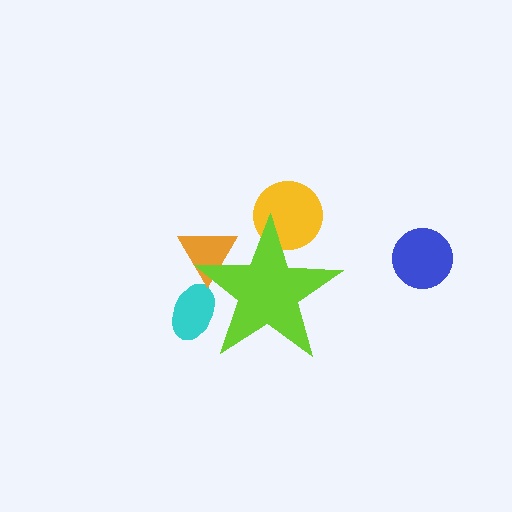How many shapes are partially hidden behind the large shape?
3 shapes are partially hidden.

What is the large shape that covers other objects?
A lime star.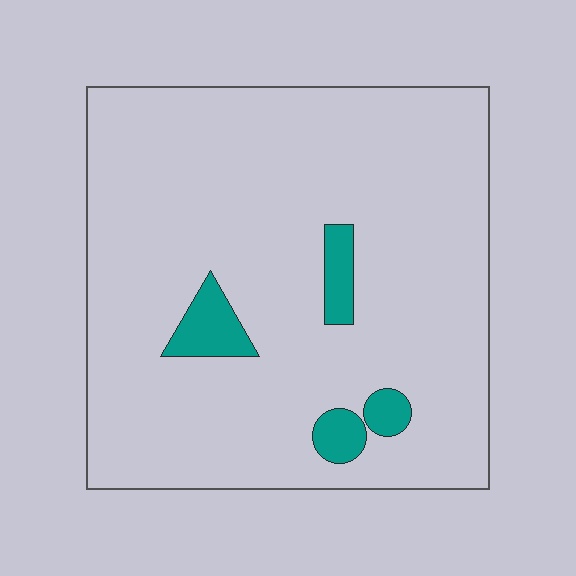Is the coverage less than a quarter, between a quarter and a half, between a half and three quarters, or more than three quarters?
Less than a quarter.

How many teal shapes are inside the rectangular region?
4.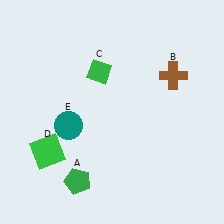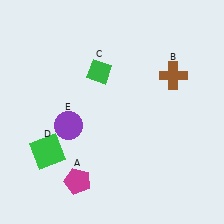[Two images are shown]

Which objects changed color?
A changed from green to magenta. E changed from teal to purple.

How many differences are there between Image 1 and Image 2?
There are 2 differences between the two images.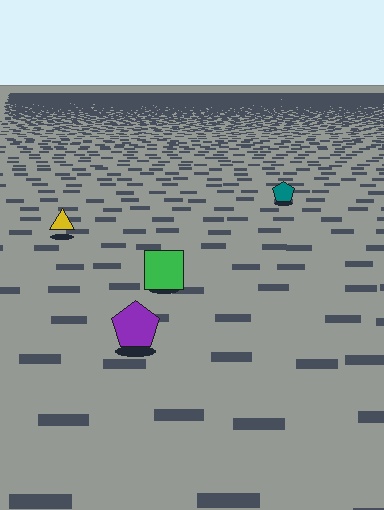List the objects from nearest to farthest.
From nearest to farthest: the purple pentagon, the green square, the yellow triangle, the teal pentagon.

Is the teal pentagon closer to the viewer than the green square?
No. The green square is closer — you can tell from the texture gradient: the ground texture is coarser near it.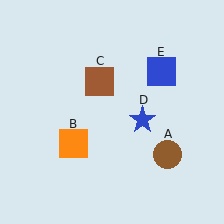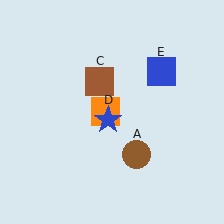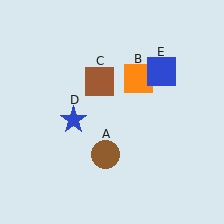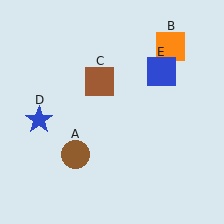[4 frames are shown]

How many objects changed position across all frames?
3 objects changed position: brown circle (object A), orange square (object B), blue star (object D).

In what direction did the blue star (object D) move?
The blue star (object D) moved left.